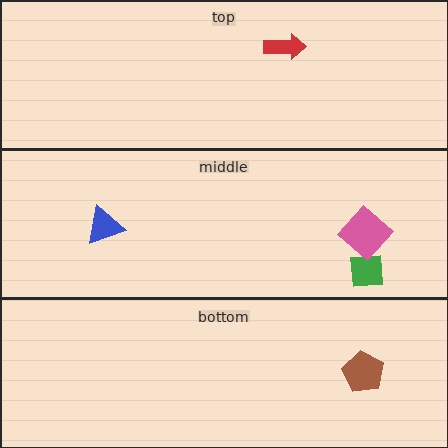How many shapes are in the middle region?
3.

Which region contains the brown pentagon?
The bottom region.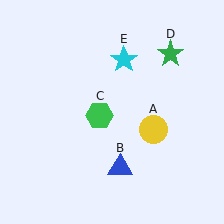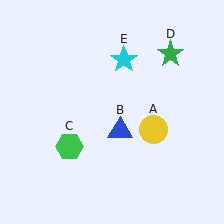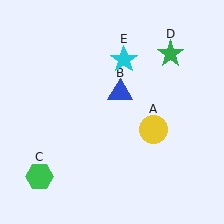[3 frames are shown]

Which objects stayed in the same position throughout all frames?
Yellow circle (object A) and green star (object D) and cyan star (object E) remained stationary.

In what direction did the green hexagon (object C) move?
The green hexagon (object C) moved down and to the left.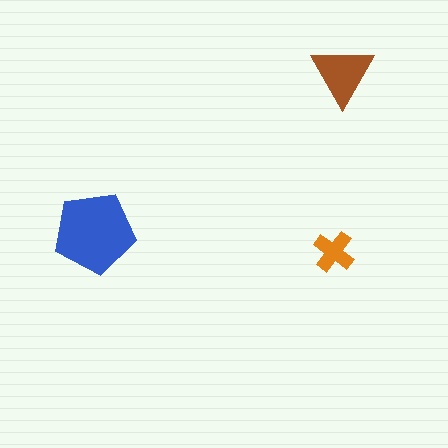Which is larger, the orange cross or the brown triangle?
The brown triangle.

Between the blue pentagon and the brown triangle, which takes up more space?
The blue pentagon.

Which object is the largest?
The blue pentagon.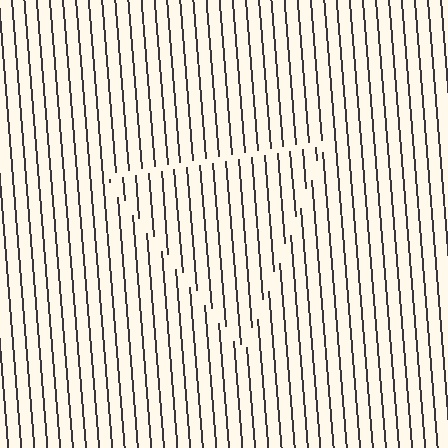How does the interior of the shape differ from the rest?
The interior of the shape contains the same grating, shifted by half a period — the contour is defined by the phase discontinuity where line-ends from the inner and outer gratings abut.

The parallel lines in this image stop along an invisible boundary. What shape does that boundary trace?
An illusory triangle. The interior of the shape contains the same grating, shifted by half a period — the contour is defined by the phase discontinuity where line-ends from the inner and outer gratings abut.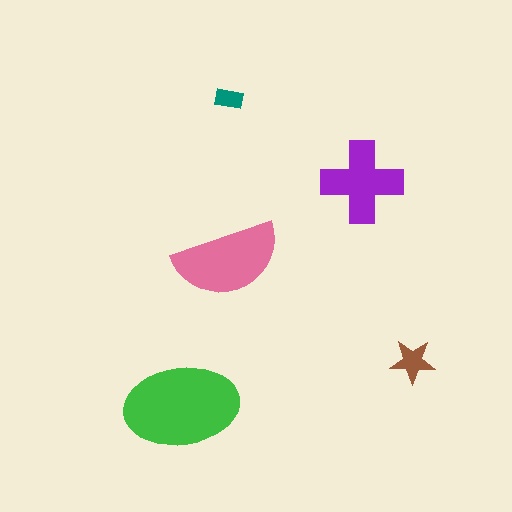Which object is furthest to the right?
The brown star is rightmost.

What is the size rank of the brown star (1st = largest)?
4th.